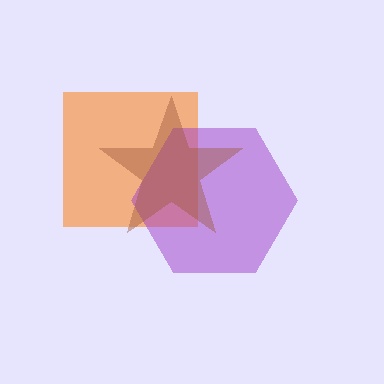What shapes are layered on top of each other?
The layered shapes are: an orange square, a purple hexagon, a brown star.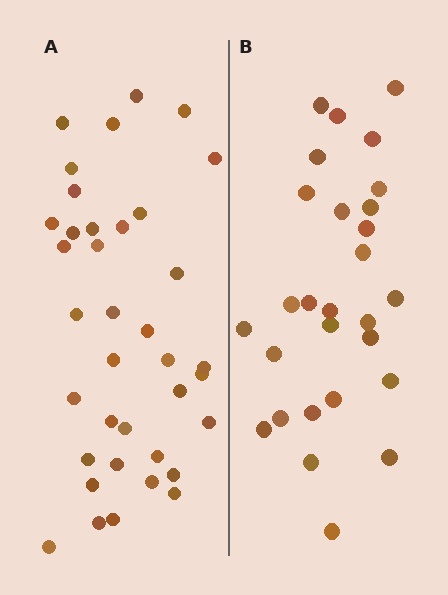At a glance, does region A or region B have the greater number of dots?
Region A (the left region) has more dots.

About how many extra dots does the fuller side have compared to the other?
Region A has roughly 8 or so more dots than region B.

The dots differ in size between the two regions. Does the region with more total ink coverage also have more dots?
No. Region B has more total ink coverage because its dots are larger, but region A actually contains more individual dots. Total area can be misleading — the number of items is what matters here.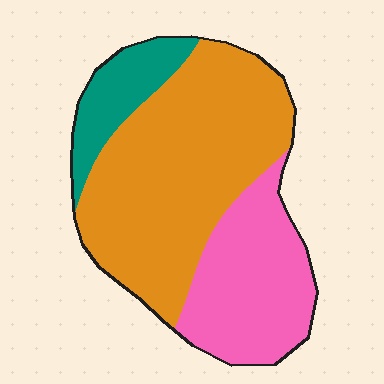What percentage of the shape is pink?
Pink covers roughly 30% of the shape.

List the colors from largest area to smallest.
From largest to smallest: orange, pink, teal.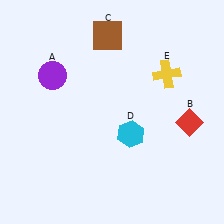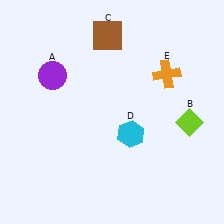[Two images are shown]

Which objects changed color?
B changed from red to lime. E changed from yellow to orange.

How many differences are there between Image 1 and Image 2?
There are 2 differences between the two images.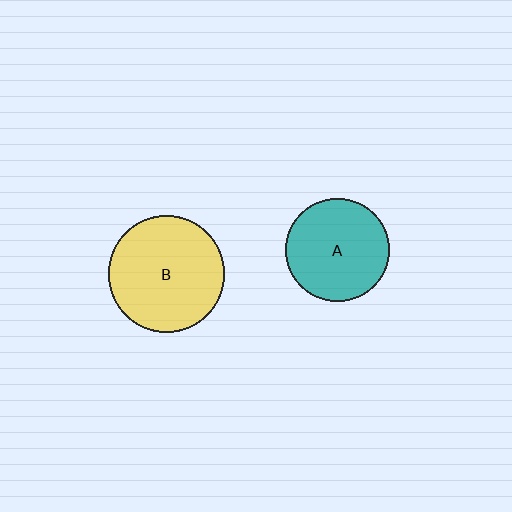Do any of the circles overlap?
No, none of the circles overlap.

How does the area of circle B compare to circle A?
Approximately 1.3 times.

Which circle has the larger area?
Circle B (yellow).